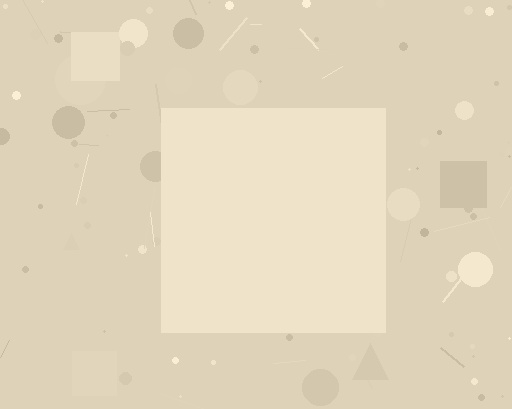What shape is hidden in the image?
A square is hidden in the image.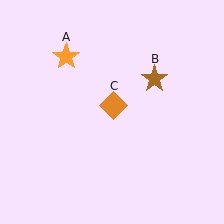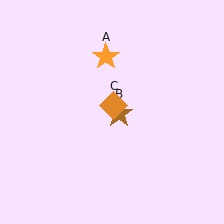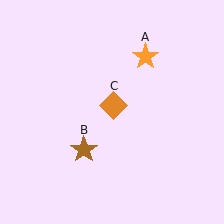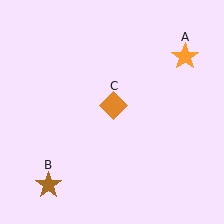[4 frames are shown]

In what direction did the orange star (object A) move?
The orange star (object A) moved right.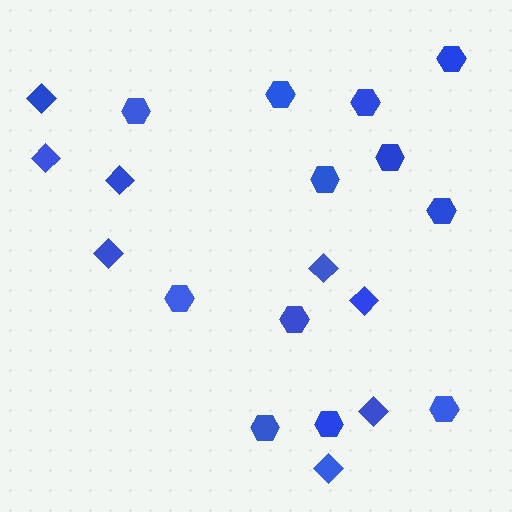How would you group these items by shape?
There are 2 groups: one group of hexagons (12) and one group of diamonds (8).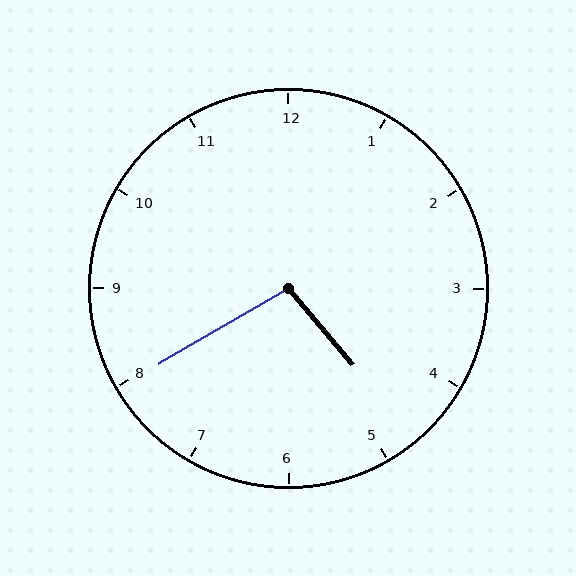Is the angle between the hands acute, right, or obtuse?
It is obtuse.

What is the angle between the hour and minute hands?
Approximately 100 degrees.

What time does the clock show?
4:40.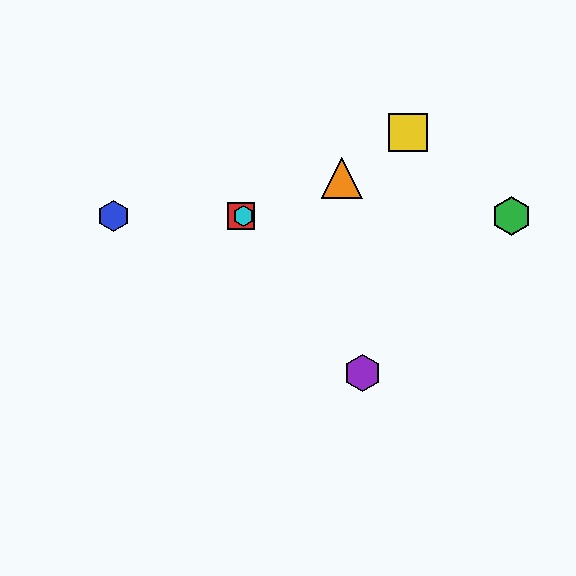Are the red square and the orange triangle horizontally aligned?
No, the red square is at y≈216 and the orange triangle is at y≈178.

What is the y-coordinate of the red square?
The red square is at y≈216.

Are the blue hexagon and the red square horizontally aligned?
Yes, both are at y≈216.